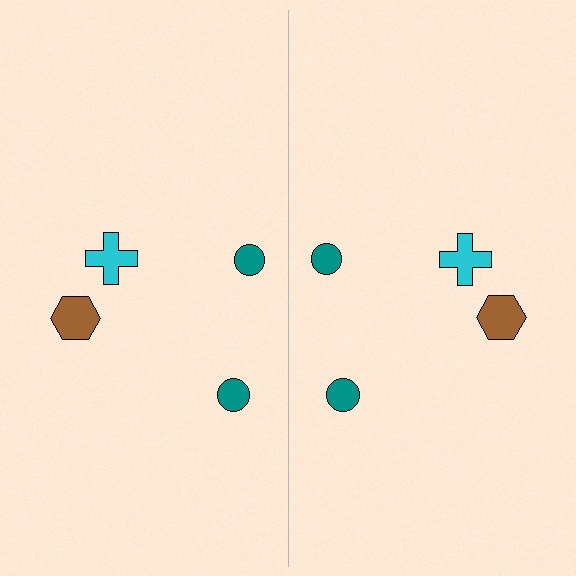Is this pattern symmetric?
Yes, this pattern has bilateral (reflection) symmetry.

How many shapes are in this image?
There are 8 shapes in this image.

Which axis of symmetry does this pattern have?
The pattern has a vertical axis of symmetry running through the center of the image.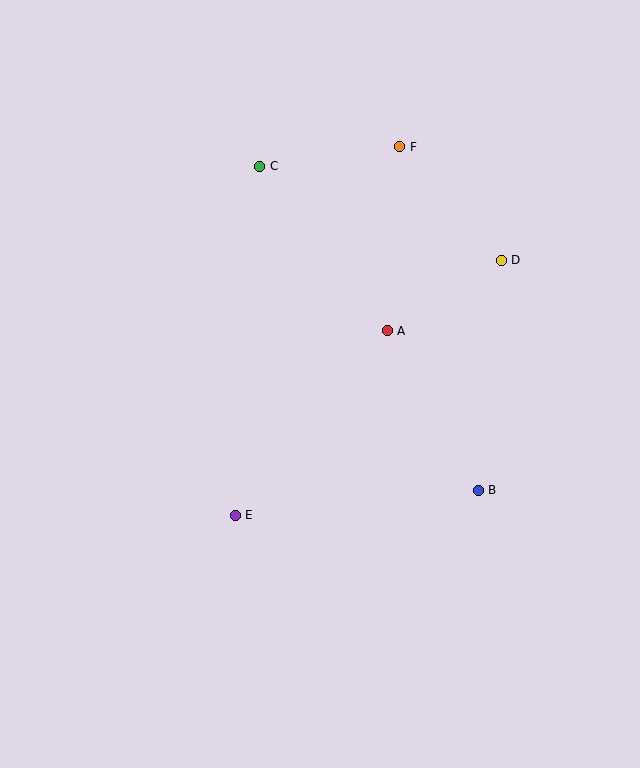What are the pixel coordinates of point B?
Point B is at (478, 490).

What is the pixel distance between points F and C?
The distance between F and C is 141 pixels.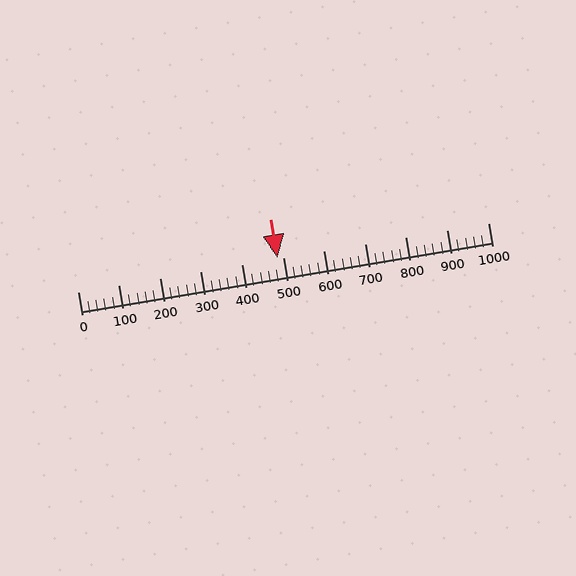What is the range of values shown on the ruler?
The ruler shows values from 0 to 1000.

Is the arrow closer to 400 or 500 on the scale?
The arrow is closer to 500.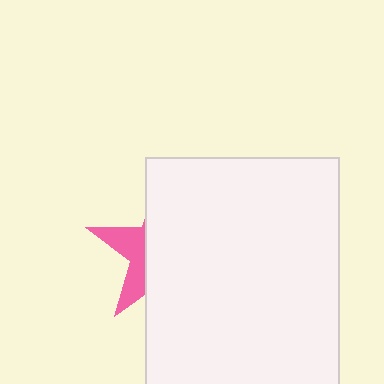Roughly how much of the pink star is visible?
A small part of it is visible (roughly 30%).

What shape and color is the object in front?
The object in front is a white rectangle.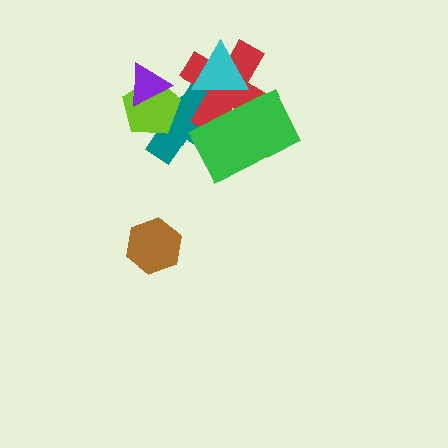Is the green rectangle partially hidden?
No, no other shape covers it.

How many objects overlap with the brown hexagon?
0 objects overlap with the brown hexagon.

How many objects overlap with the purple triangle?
2 objects overlap with the purple triangle.